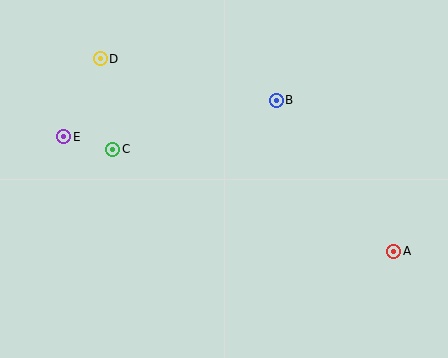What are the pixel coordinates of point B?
Point B is at (276, 100).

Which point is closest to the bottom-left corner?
Point E is closest to the bottom-left corner.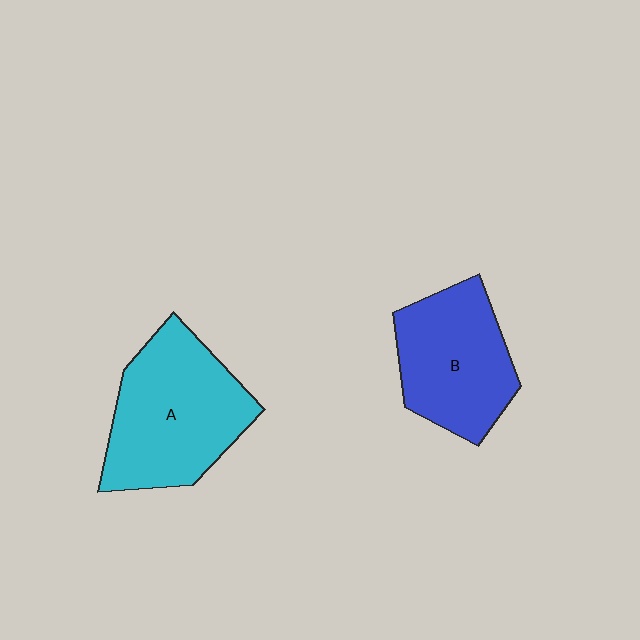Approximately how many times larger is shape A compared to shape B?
Approximately 1.2 times.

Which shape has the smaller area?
Shape B (blue).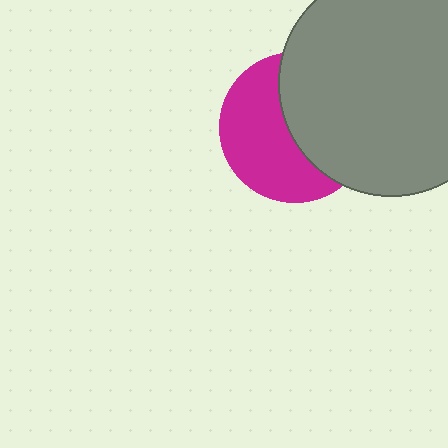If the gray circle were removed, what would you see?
You would see the complete magenta circle.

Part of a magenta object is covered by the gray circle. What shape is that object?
It is a circle.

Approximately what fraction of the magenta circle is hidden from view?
Roughly 49% of the magenta circle is hidden behind the gray circle.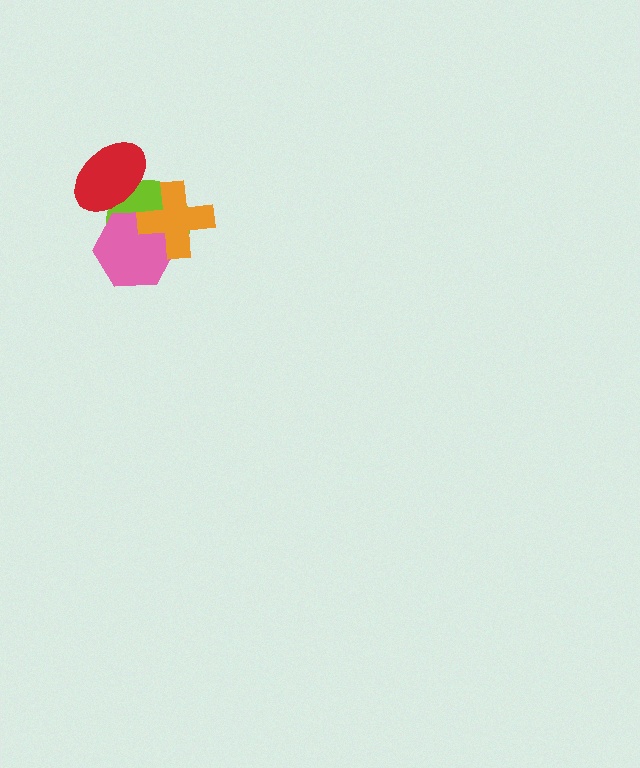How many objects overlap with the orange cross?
3 objects overlap with the orange cross.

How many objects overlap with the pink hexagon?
3 objects overlap with the pink hexagon.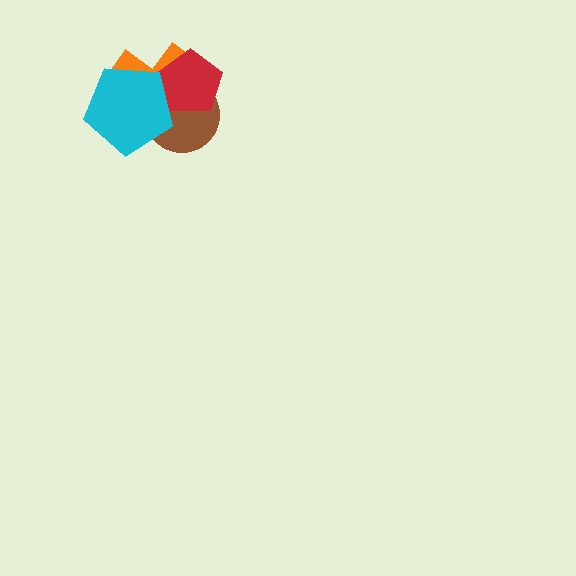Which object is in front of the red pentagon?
The cyan pentagon is in front of the red pentagon.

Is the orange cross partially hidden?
Yes, it is partially covered by another shape.